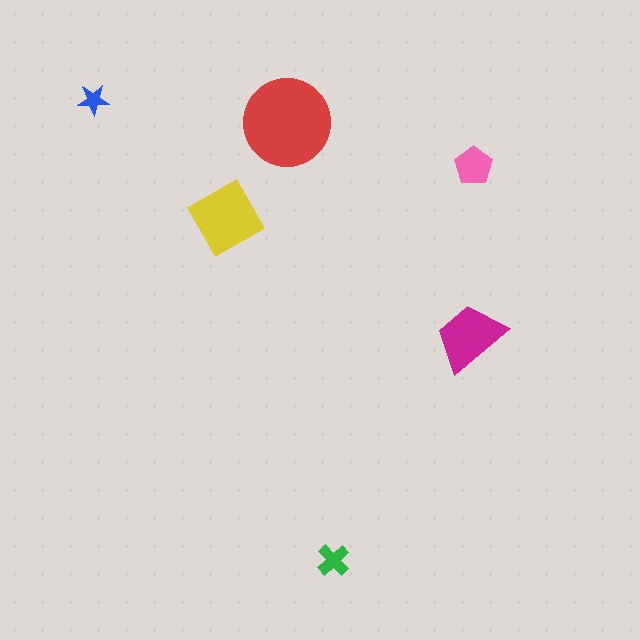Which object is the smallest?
The blue star.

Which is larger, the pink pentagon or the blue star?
The pink pentagon.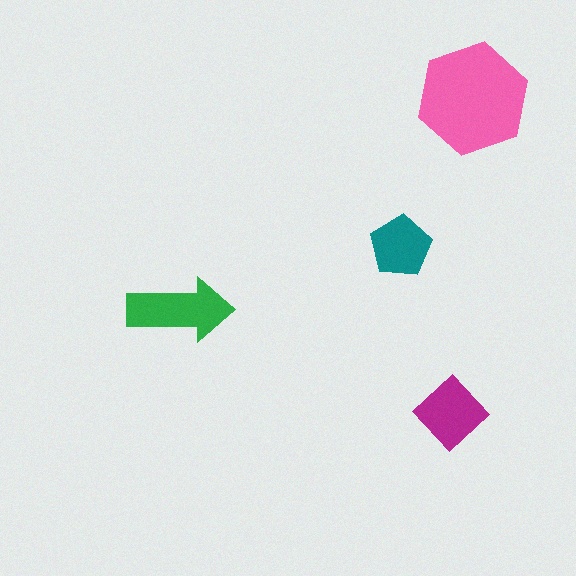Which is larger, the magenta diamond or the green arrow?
The green arrow.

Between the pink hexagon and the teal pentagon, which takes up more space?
The pink hexagon.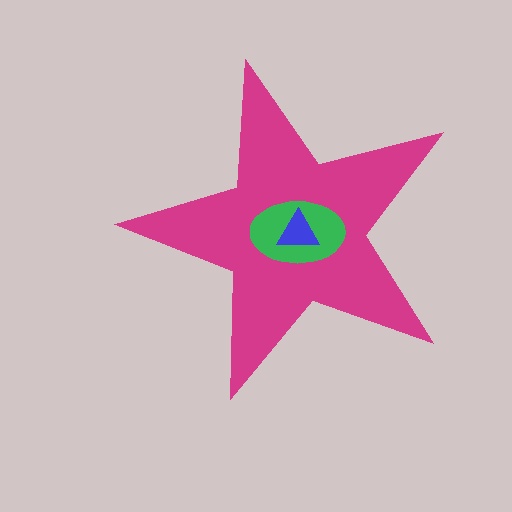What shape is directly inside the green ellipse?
The blue triangle.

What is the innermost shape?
The blue triangle.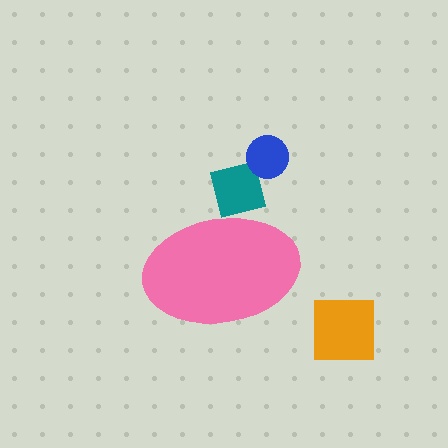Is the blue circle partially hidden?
No, the blue circle is fully visible.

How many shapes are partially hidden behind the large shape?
1 shape is partially hidden.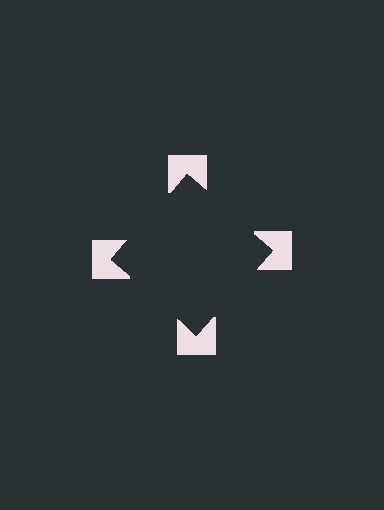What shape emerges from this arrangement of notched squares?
An illusory square — its edges are inferred from the aligned wedge cuts in the notched squares, not physically drawn.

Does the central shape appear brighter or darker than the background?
It typically appears slightly darker than the background, even though no actual brightness change is drawn.